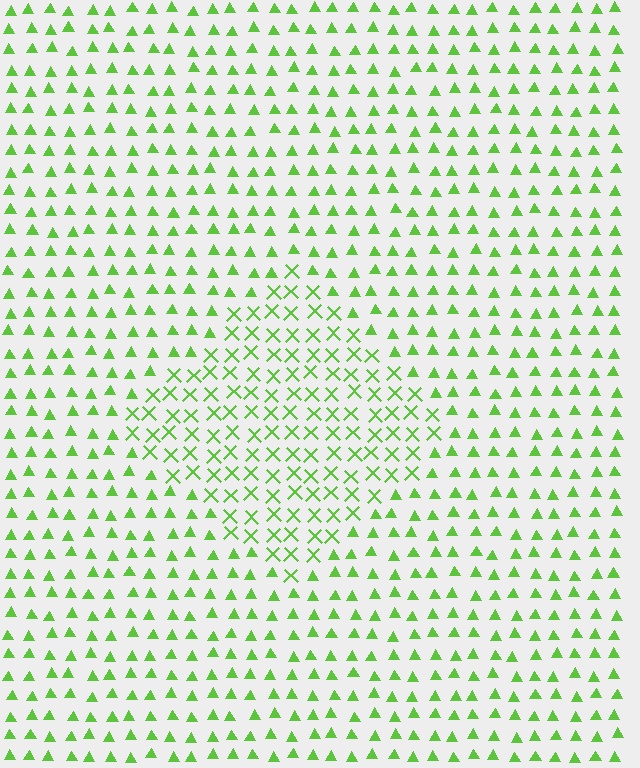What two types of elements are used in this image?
The image uses X marks inside the diamond region and triangles outside it.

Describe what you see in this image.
The image is filled with small lime elements arranged in a uniform grid. A diamond-shaped region contains X marks, while the surrounding area contains triangles. The boundary is defined purely by the change in element shape.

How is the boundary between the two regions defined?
The boundary is defined by a change in element shape: X marks inside vs. triangles outside. All elements share the same color and spacing.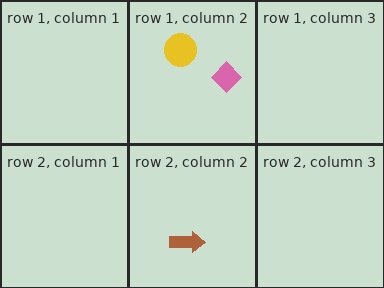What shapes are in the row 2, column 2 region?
The brown arrow.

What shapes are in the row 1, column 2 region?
The yellow circle, the pink diamond.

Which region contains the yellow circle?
The row 1, column 2 region.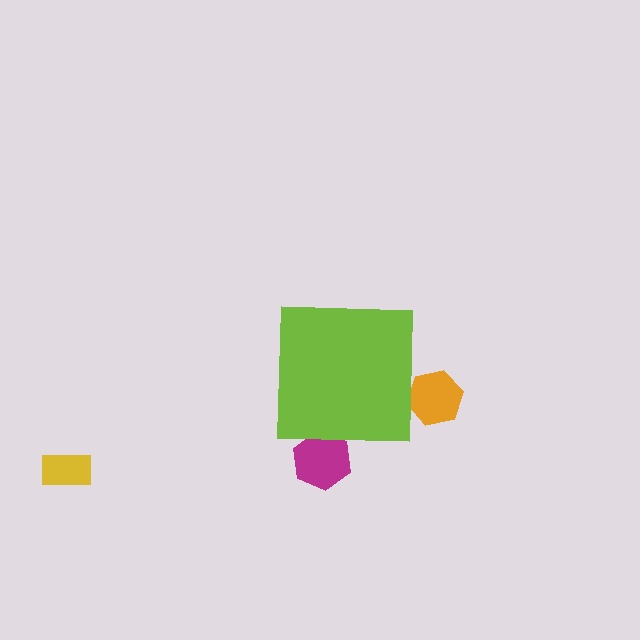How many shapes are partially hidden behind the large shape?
2 shapes are partially hidden.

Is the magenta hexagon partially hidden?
Yes, the magenta hexagon is partially hidden behind the lime square.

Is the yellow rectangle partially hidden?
No, the yellow rectangle is fully visible.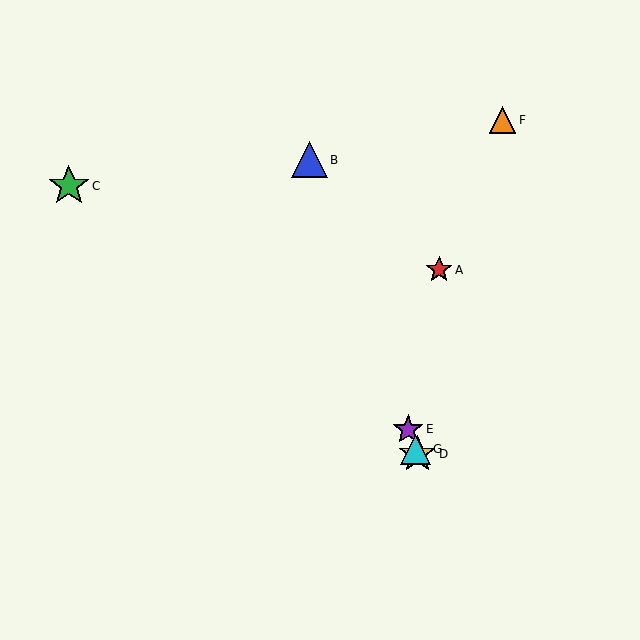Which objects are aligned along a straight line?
Objects B, D, E, G are aligned along a straight line.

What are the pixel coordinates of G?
Object G is at (415, 449).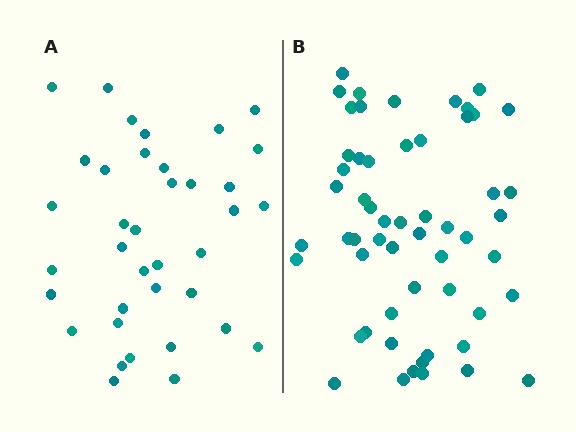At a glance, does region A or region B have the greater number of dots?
Region B (the right region) has more dots.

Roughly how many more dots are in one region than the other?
Region B has approximately 20 more dots than region A.